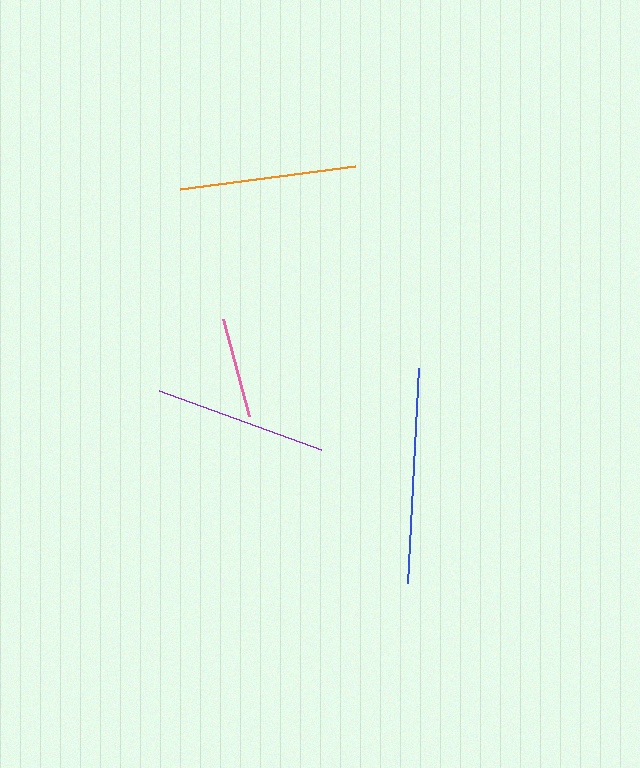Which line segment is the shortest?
The pink line is the shortest at approximately 100 pixels.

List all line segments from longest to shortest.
From longest to shortest: blue, orange, purple, pink.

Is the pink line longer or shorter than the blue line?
The blue line is longer than the pink line.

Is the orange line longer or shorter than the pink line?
The orange line is longer than the pink line.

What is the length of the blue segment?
The blue segment is approximately 215 pixels long.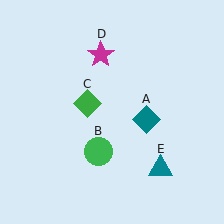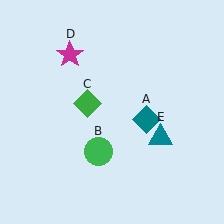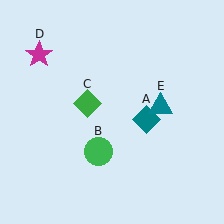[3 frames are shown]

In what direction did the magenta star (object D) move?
The magenta star (object D) moved left.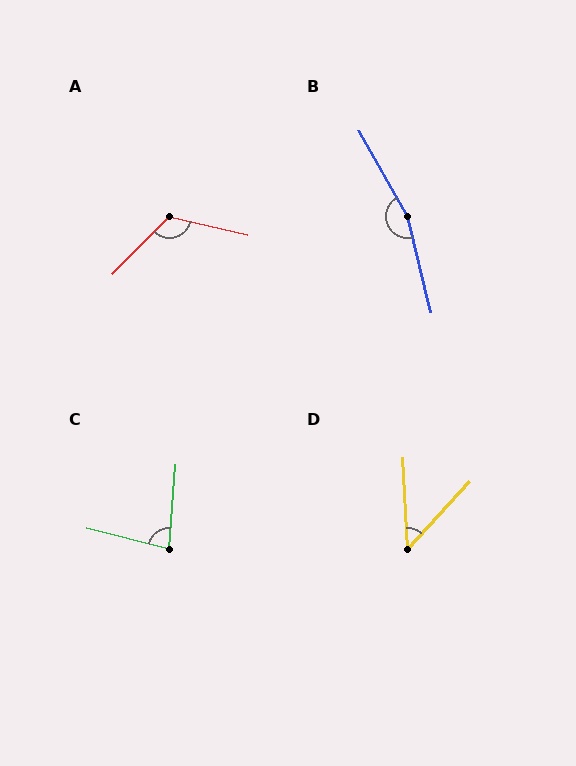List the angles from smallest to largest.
D (45°), C (80°), A (122°), B (164°).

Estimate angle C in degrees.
Approximately 80 degrees.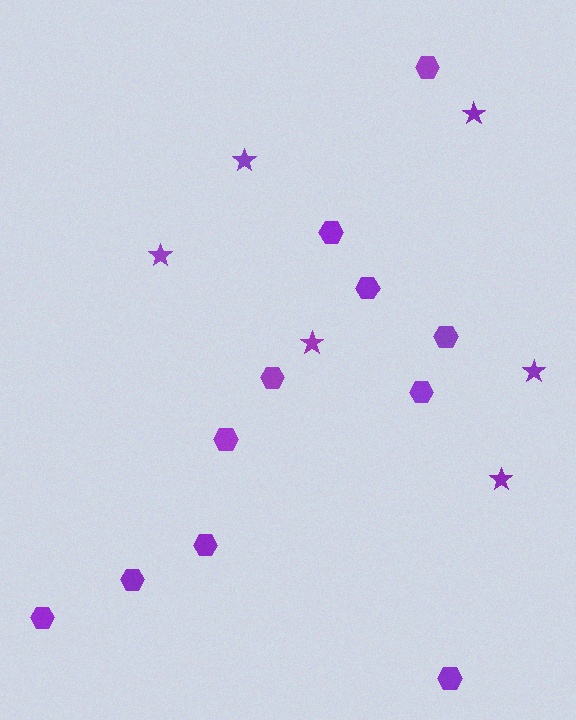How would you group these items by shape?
There are 2 groups: one group of stars (6) and one group of hexagons (11).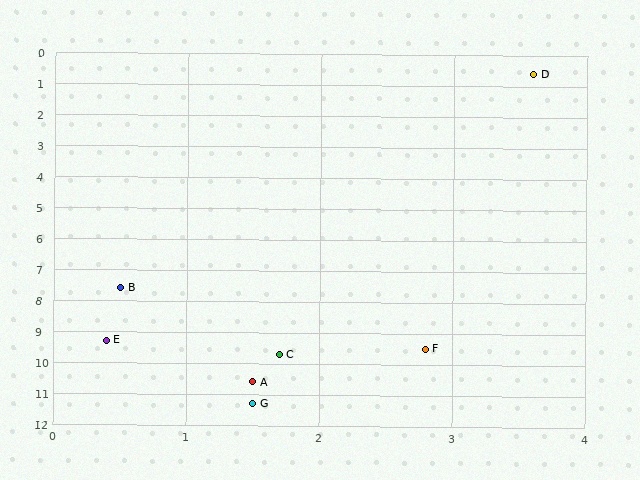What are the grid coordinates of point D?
Point D is at approximately (3.6, 0.6).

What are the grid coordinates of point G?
Point G is at approximately (1.5, 11.3).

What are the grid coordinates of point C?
Point C is at approximately (1.7, 9.7).